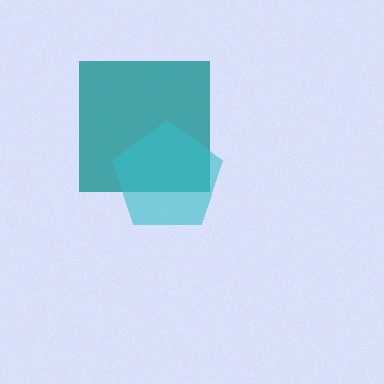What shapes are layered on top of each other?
The layered shapes are: a teal square, a cyan pentagon.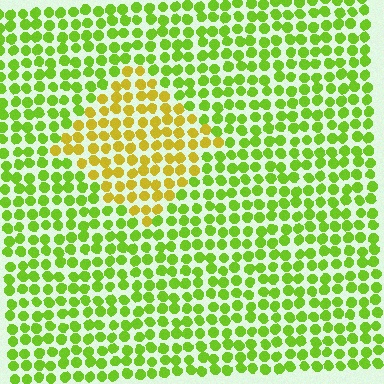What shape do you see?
I see a diamond.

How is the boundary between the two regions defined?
The boundary is defined purely by a slight shift in hue (about 41 degrees). Spacing, size, and orientation are identical on both sides.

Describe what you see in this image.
The image is filled with small lime elements in a uniform arrangement. A diamond-shaped region is visible where the elements are tinted to a slightly different hue, forming a subtle color boundary.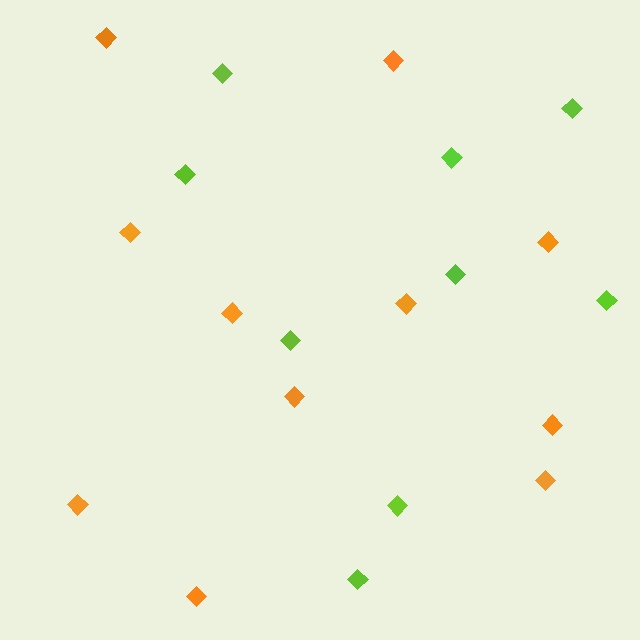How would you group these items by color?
There are 2 groups: one group of orange diamonds (11) and one group of lime diamonds (9).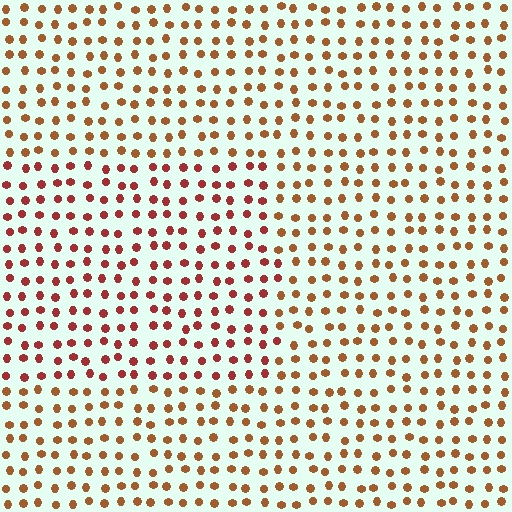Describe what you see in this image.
The image is filled with small brown elements in a uniform arrangement. A rectangle-shaped region is visible where the elements are tinted to a slightly different hue, forming a subtle color boundary.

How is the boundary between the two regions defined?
The boundary is defined purely by a slight shift in hue (about 27 degrees). Spacing, size, and orientation are identical on both sides.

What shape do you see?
I see a rectangle.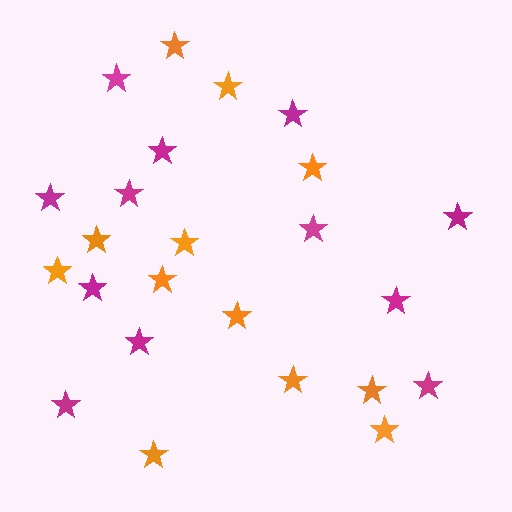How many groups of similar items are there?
There are 2 groups: one group of orange stars (12) and one group of magenta stars (12).